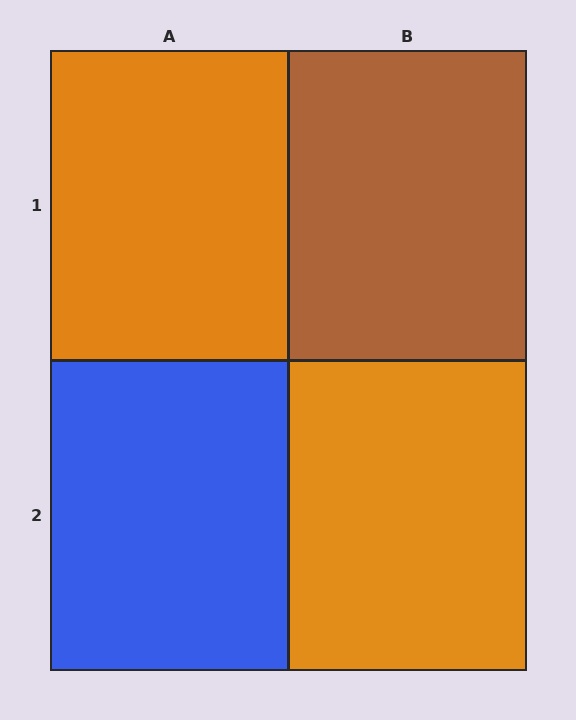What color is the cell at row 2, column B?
Orange.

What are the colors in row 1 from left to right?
Orange, brown.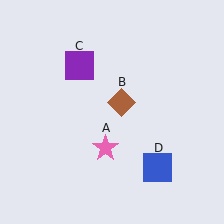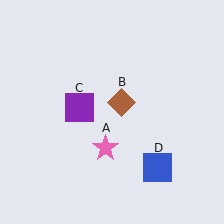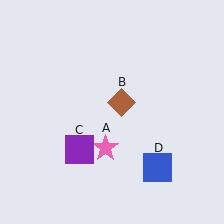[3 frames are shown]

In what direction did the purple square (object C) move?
The purple square (object C) moved down.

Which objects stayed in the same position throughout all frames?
Pink star (object A) and brown diamond (object B) and blue square (object D) remained stationary.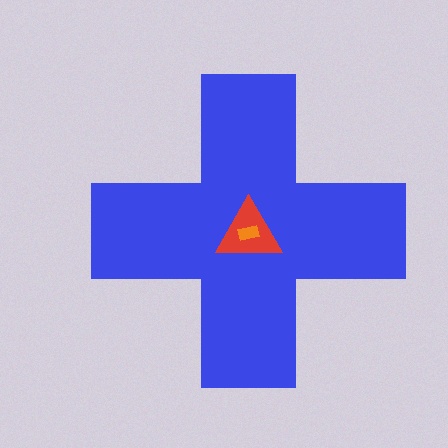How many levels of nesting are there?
3.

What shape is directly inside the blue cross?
The red triangle.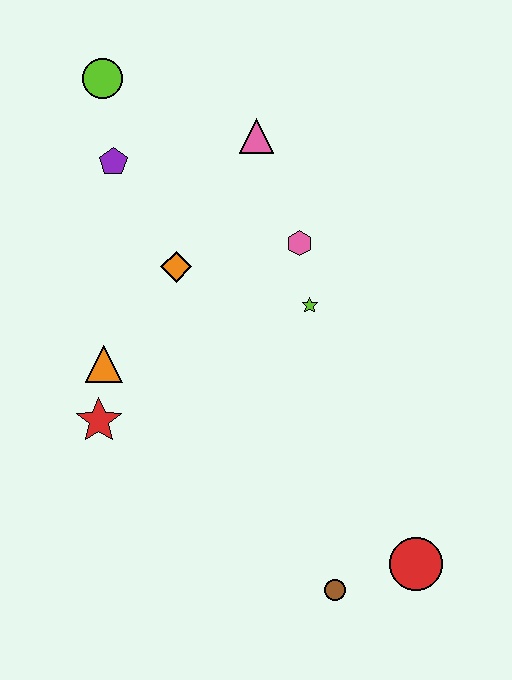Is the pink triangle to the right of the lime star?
No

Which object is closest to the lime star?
The pink hexagon is closest to the lime star.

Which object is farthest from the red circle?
The lime circle is farthest from the red circle.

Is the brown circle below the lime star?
Yes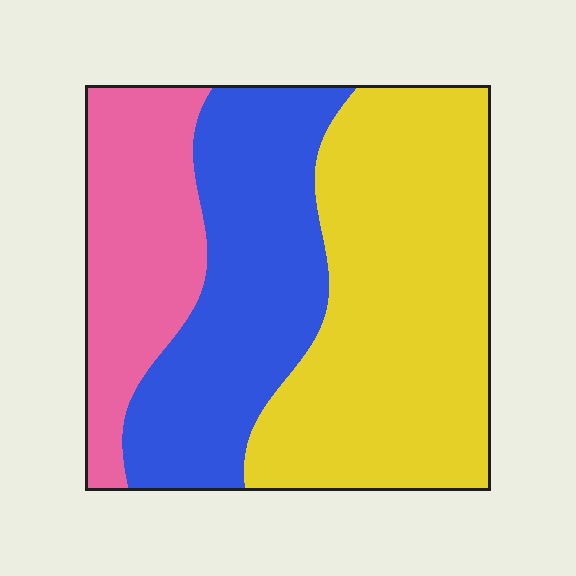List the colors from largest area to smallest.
From largest to smallest: yellow, blue, pink.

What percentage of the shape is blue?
Blue takes up about one third (1/3) of the shape.